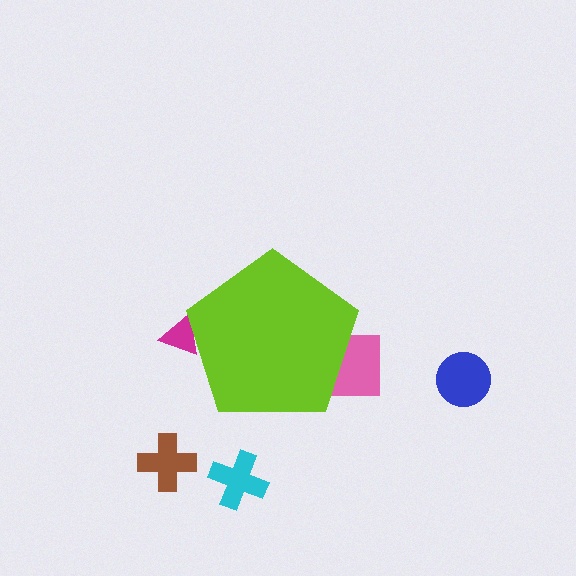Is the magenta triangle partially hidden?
Yes, the magenta triangle is partially hidden behind the lime pentagon.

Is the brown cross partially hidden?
No, the brown cross is fully visible.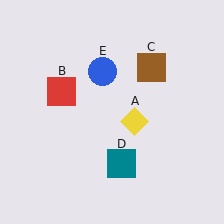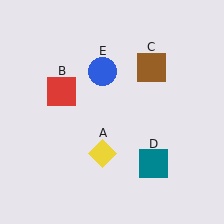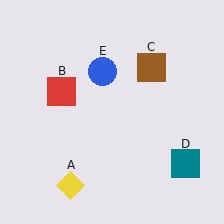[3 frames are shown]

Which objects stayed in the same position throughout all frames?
Red square (object B) and brown square (object C) and blue circle (object E) remained stationary.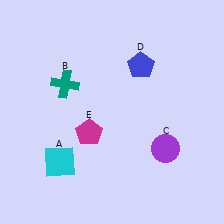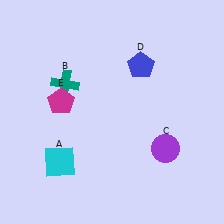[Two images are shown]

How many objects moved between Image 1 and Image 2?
1 object moved between the two images.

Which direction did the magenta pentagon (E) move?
The magenta pentagon (E) moved up.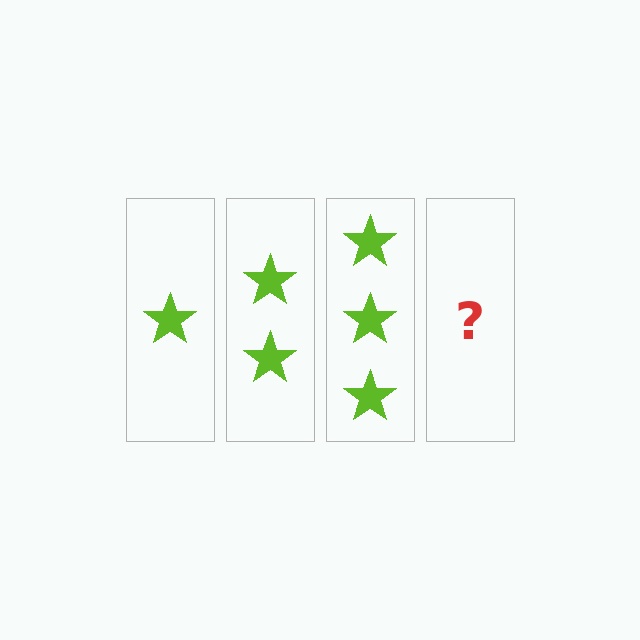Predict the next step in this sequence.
The next step is 4 stars.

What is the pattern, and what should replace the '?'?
The pattern is that each step adds one more star. The '?' should be 4 stars.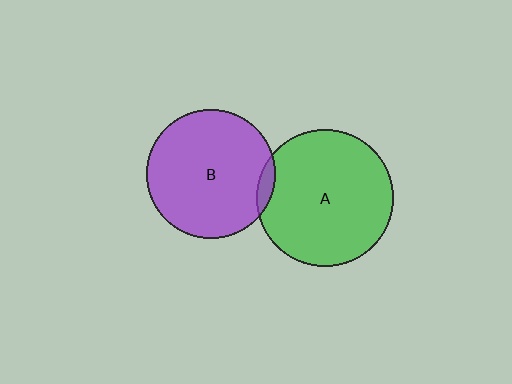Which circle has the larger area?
Circle A (green).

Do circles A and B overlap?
Yes.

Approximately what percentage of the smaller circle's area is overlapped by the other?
Approximately 5%.